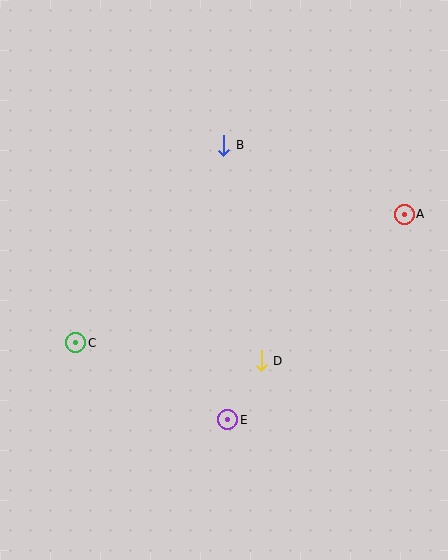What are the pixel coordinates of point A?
Point A is at (404, 214).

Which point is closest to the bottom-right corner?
Point E is closest to the bottom-right corner.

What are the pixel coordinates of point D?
Point D is at (261, 361).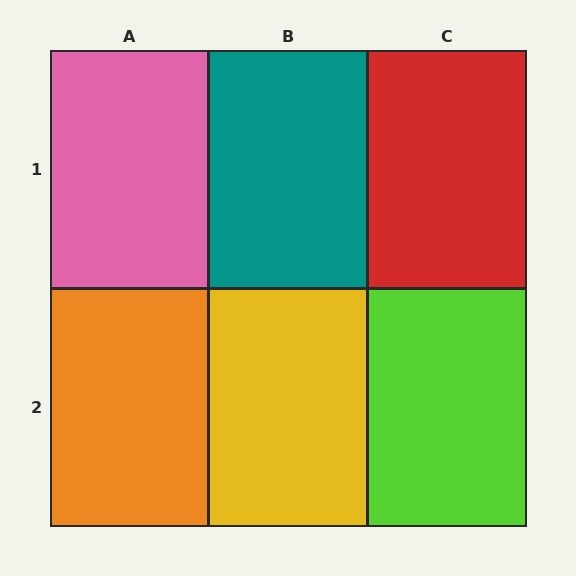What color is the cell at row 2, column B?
Yellow.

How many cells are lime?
1 cell is lime.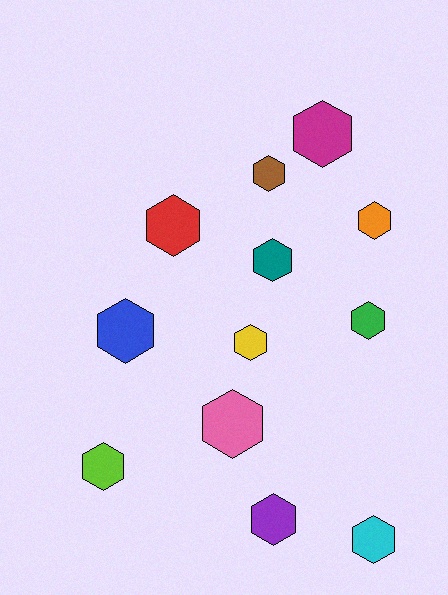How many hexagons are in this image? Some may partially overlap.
There are 12 hexagons.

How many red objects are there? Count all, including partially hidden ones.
There is 1 red object.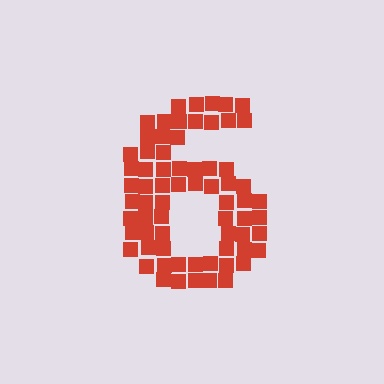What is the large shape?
The large shape is the digit 6.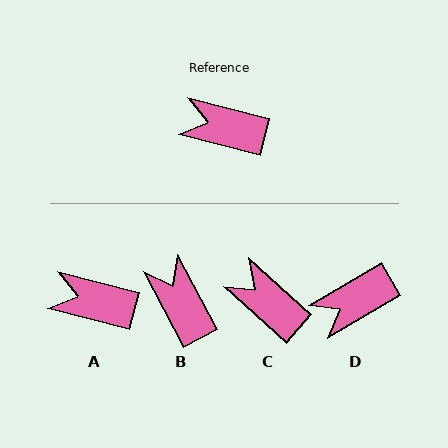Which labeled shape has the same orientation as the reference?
A.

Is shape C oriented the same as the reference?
No, it is off by about 28 degrees.